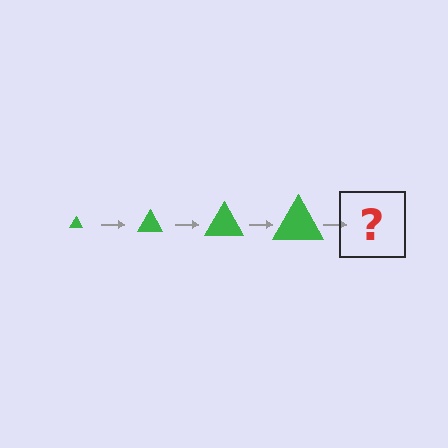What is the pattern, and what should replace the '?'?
The pattern is that the triangle gets progressively larger each step. The '?' should be a green triangle, larger than the previous one.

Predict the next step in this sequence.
The next step is a green triangle, larger than the previous one.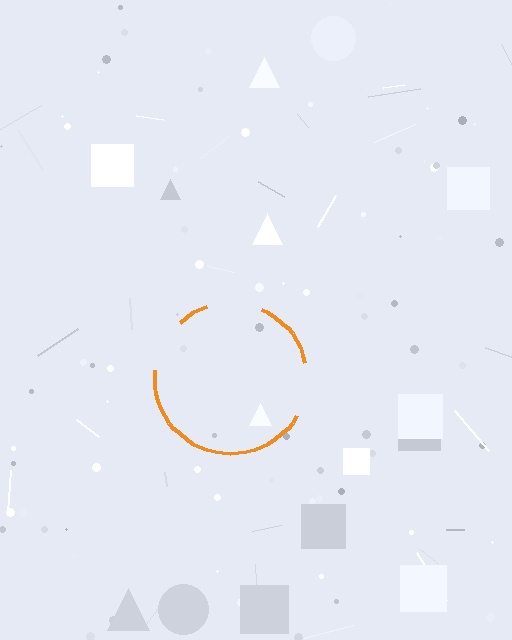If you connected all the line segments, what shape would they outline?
They would outline a circle.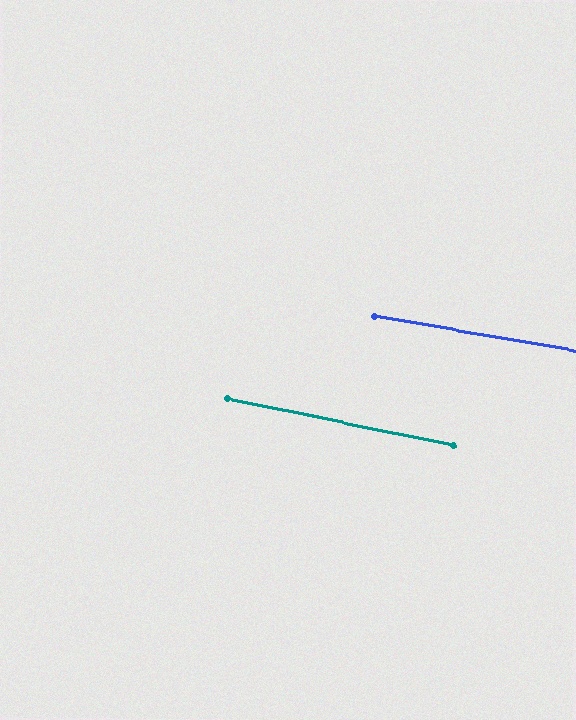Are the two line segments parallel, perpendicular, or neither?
Parallel — their directions differ by only 1.9°.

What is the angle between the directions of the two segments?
Approximately 2 degrees.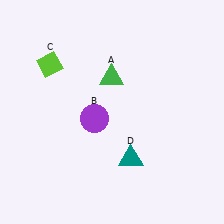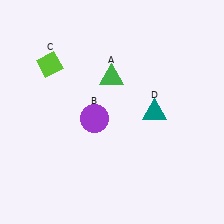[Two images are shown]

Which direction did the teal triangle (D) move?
The teal triangle (D) moved up.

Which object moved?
The teal triangle (D) moved up.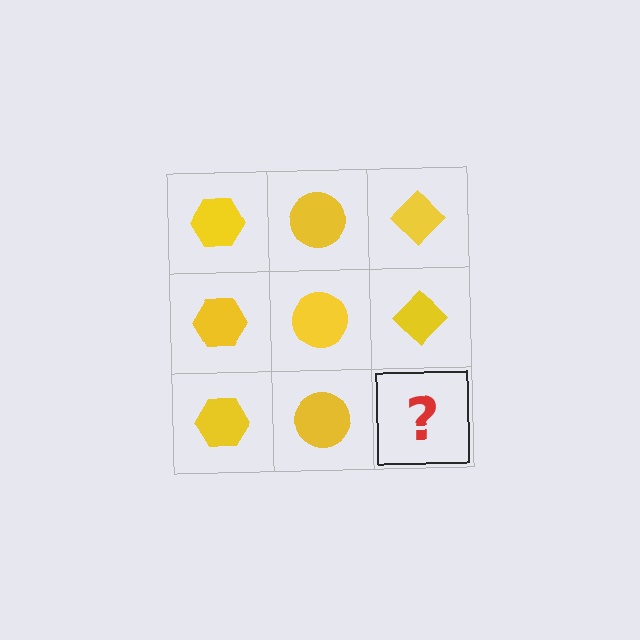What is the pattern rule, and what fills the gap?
The rule is that each column has a consistent shape. The gap should be filled with a yellow diamond.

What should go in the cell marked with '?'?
The missing cell should contain a yellow diamond.